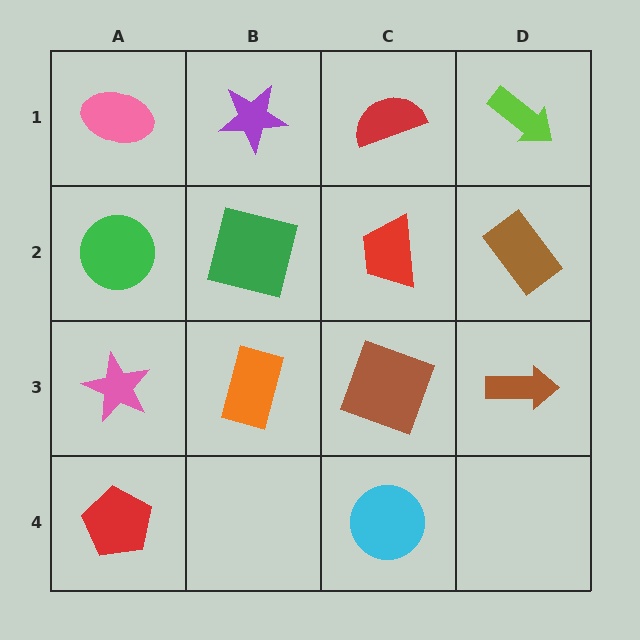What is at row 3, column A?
A pink star.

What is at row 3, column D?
A brown arrow.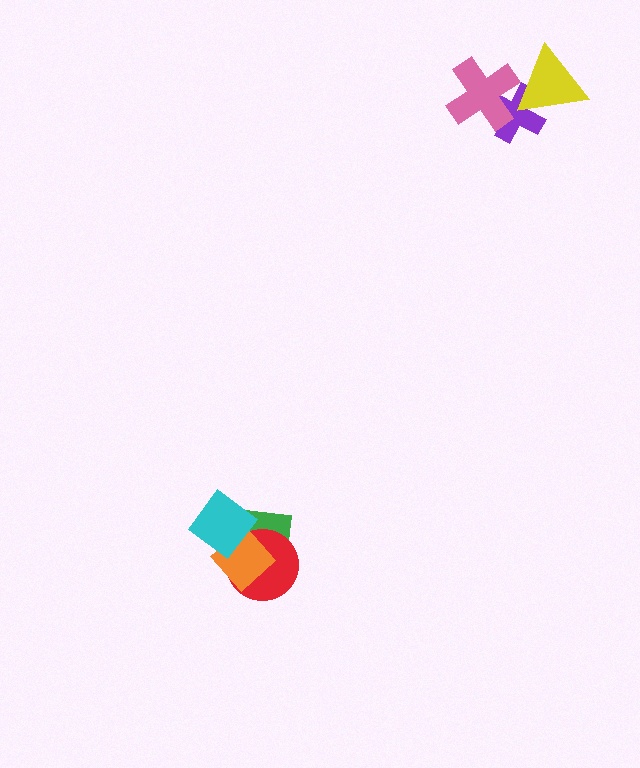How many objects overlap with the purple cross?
2 objects overlap with the purple cross.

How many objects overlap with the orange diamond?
3 objects overlap with the orange diamond.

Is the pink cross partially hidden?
Yes, it is partially covered by another shape.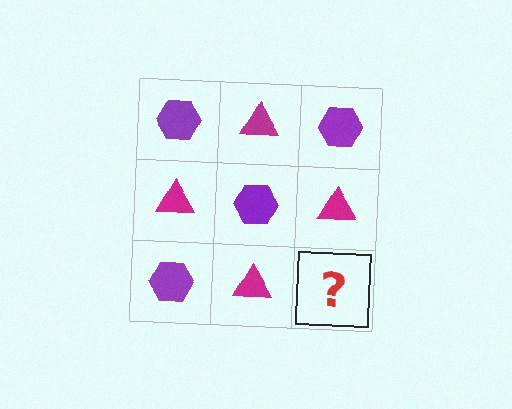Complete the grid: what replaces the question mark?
The question mark should be replaced with a purple hexagon.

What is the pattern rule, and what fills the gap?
The rule is that it alternates purple hexagon and magenta triangle in a checkerboard pattern. The gap should be filled with a purple hexagon.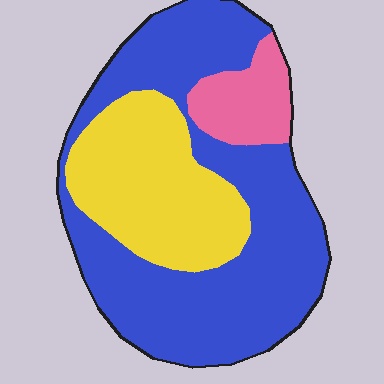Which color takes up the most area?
Blue, at roughly 60%.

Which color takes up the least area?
Pink, at roughly 10%.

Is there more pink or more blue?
Blue.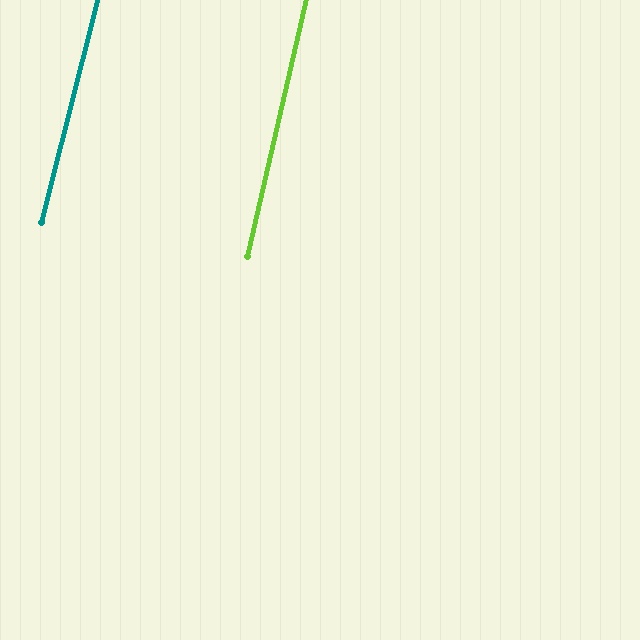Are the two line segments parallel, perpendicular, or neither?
Parallel — their directions differ by only 1.3°.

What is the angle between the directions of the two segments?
Approximately 1 degree.